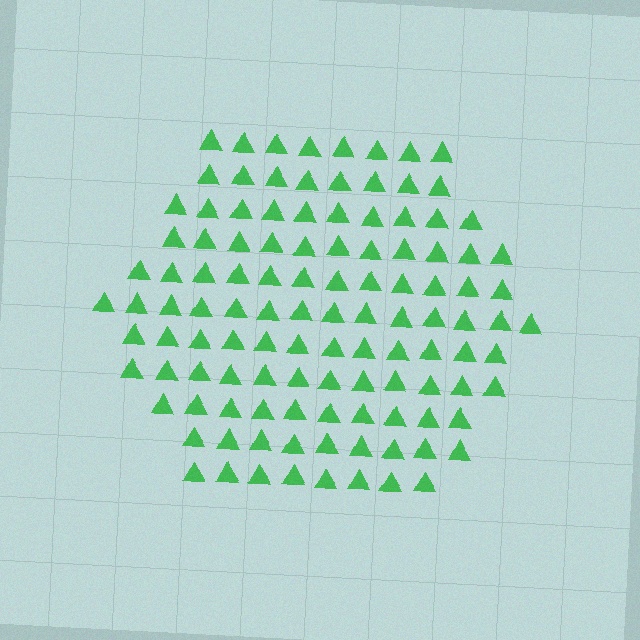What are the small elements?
The small elements are triangles.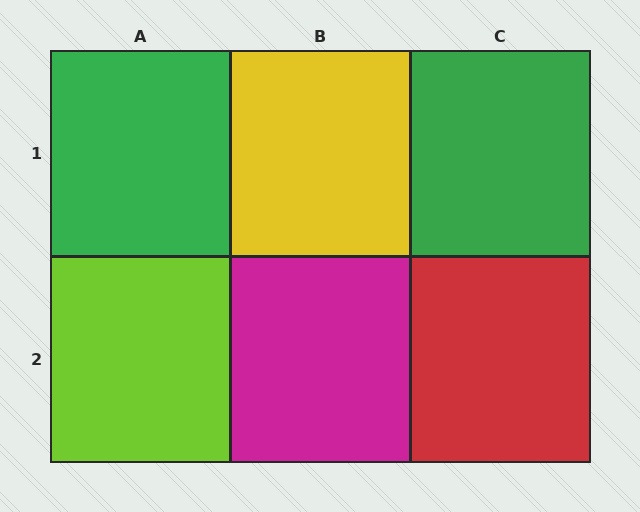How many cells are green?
2 cells are green.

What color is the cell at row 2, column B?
Magenta.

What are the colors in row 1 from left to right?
Green, yellow, green.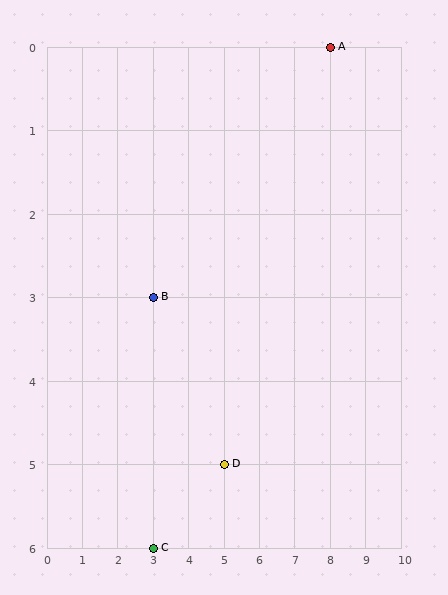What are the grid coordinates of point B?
Point B is at grid coordinates (3, 3).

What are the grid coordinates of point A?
Point A is at grid coordinates (8, 0).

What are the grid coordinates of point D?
Point D is at grid coordinates (5, 5).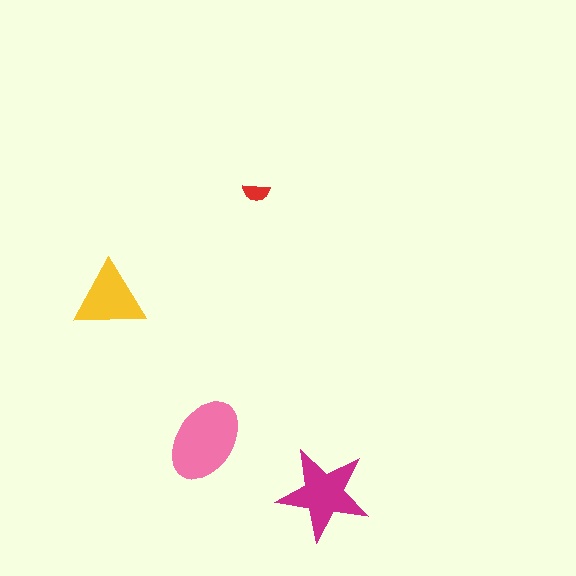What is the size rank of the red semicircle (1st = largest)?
4th.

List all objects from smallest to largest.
The red semicircle, the yellow triangle, the magenta star, the pink ellipse.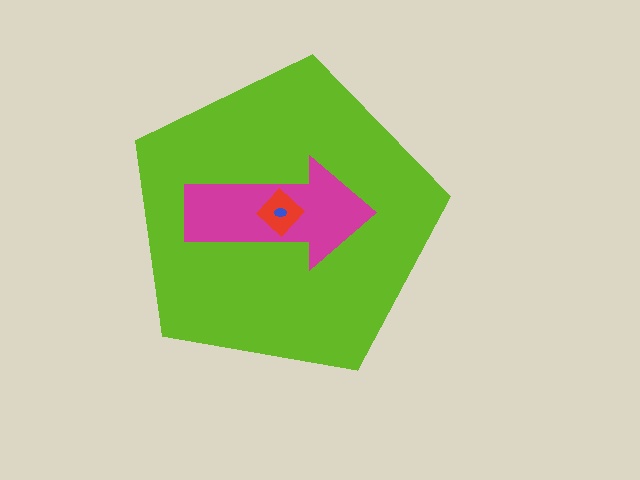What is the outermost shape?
The lime pentagon.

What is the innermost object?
The blue ellipse.